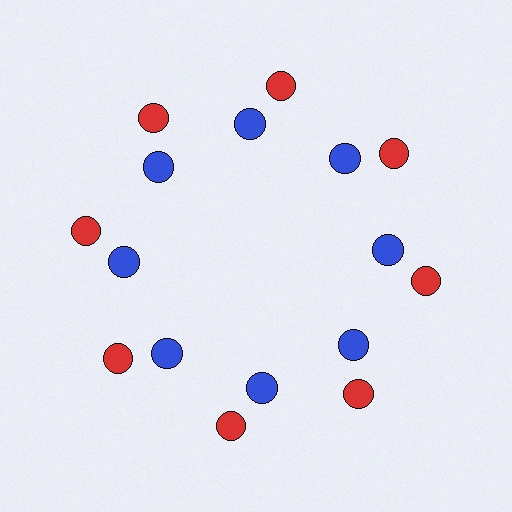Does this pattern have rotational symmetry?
Yes, this pattern has 8-fold rotational symmetry. It looks the same after rotating 45 degrees around the center.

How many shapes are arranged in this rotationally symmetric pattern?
There are 16 shapes, arranged in 8 groups of 2.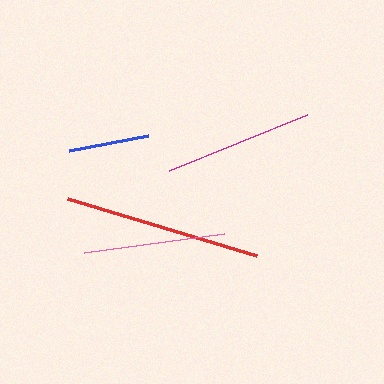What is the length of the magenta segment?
The magenta segment is approximately 149 pixels long.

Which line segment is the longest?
The red line is the longest at approximately 197 pixels.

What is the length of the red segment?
The red segment is approximately 197 pixels long.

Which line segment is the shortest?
The blue line is the shortest at approximately 80 pixels.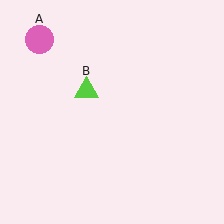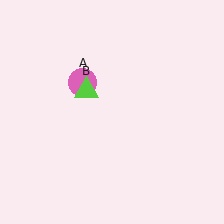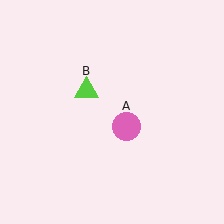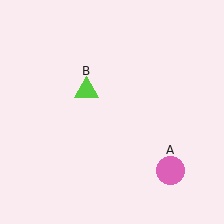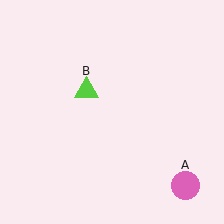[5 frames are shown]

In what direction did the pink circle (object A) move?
The pink circle (object A) moved down and to the right.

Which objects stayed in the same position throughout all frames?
Lime triangle (object B) remained stationary.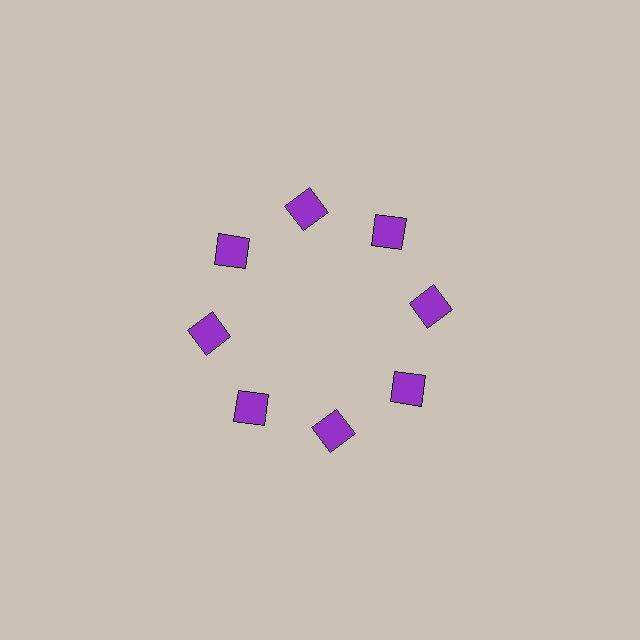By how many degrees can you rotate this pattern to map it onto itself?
The pattern maps onto itself every 45 degrees of rotation.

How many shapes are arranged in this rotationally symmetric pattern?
There are 8 shapes, arranged in 8 groups of 1.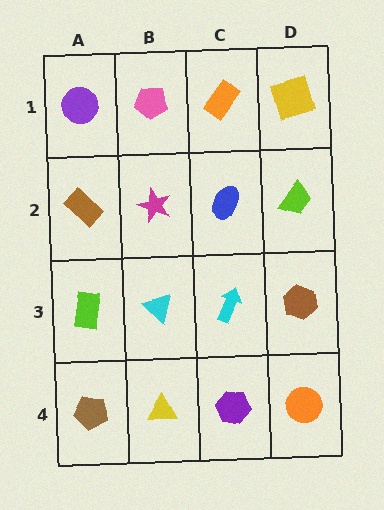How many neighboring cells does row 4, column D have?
2.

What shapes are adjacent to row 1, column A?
A brown rectangle (row 2, column A), a pink pentagon (row 1, column B).